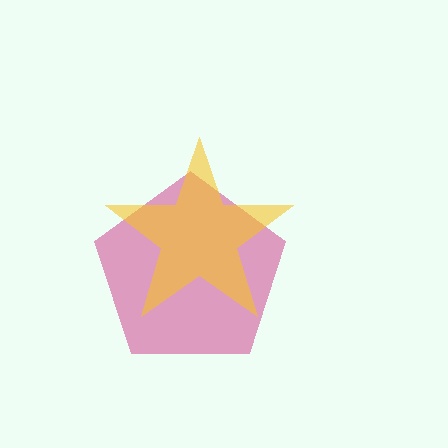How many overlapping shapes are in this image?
There are 2 overlapping shapes in the image.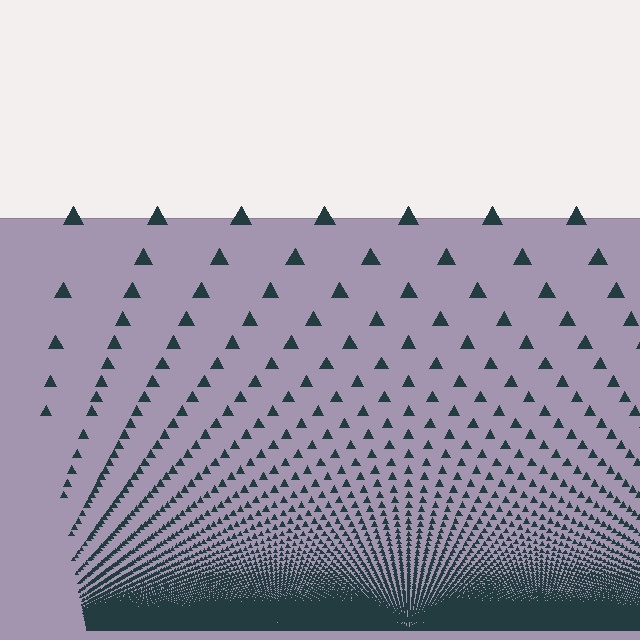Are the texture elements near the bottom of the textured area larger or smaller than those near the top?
Smaller. The gradient is inverted — elements near the bottom are smaller and denser.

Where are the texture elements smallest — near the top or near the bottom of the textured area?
Near the bottom.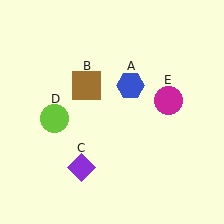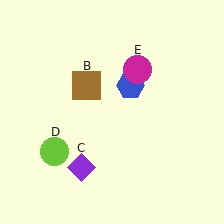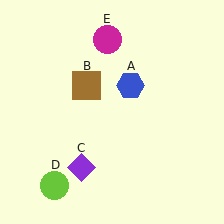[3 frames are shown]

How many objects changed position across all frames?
2 objects changed position: lime circle (object D), magenta circle (object E).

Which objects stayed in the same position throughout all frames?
Blue hexagon (object A) and brown square (object B) and purple diamond (object C) remained stationary.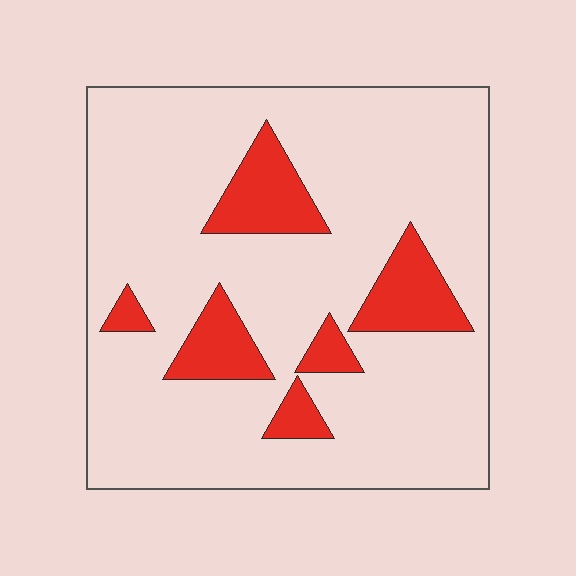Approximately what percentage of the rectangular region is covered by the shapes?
Approximately 15%.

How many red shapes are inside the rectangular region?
6.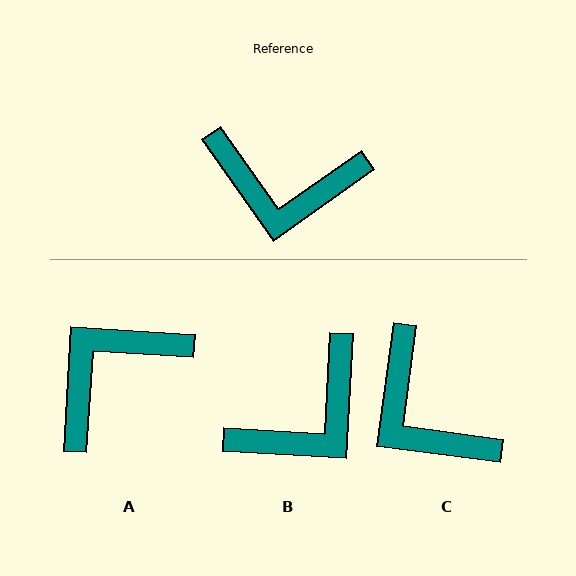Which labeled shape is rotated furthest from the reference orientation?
A, about 129 degrees away.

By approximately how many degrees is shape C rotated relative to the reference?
Approximately 43 degrees clockwise.